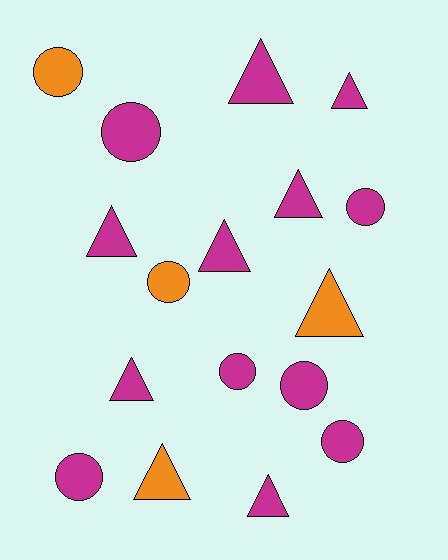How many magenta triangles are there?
There are 7 magenta triangles.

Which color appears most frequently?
Magenta, with 13 objects.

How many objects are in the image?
There are 17 objects.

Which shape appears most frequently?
Triangle, with 9 objects.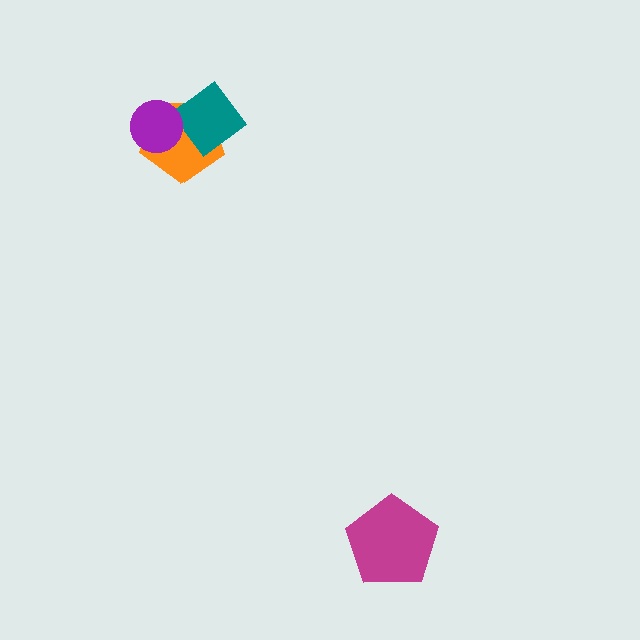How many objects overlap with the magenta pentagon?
0 objects overlap with the magenta pentagon.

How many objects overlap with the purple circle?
2 objects overlap with the purple circle.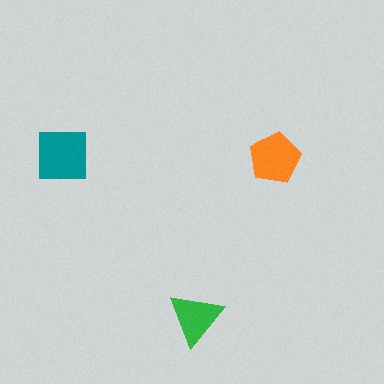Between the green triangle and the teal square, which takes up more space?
The teal square.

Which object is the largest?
The teal square.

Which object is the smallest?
The green triangle.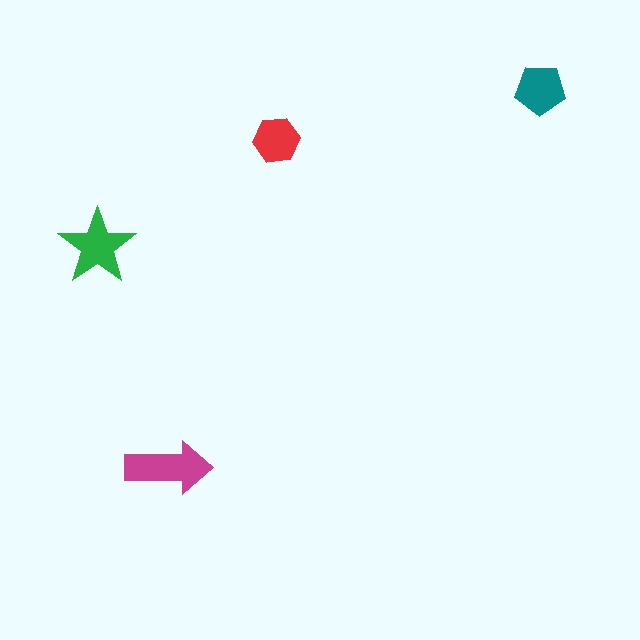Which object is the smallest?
The red hexagon.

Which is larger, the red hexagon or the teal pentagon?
The teal pentagon.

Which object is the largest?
The magenta arrow.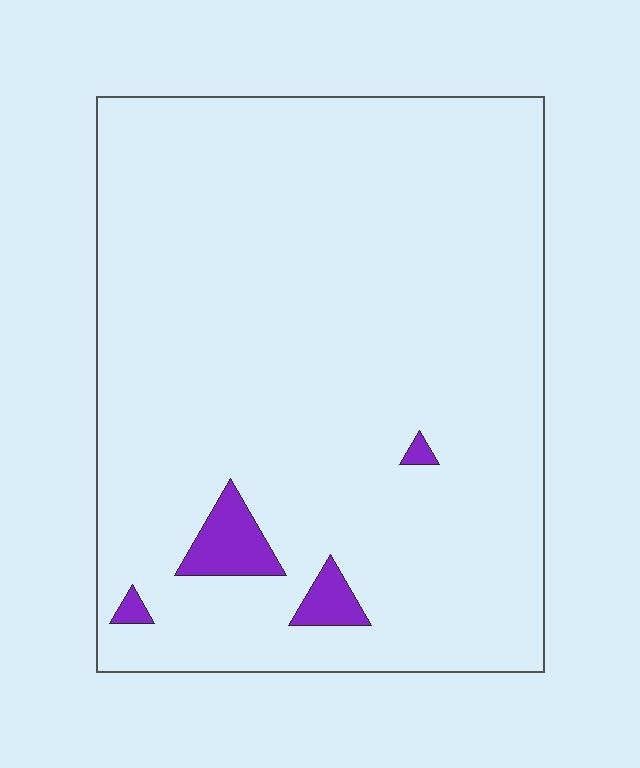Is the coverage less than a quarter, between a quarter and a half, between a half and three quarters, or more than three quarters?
Less than a quarter.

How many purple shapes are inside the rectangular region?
4.